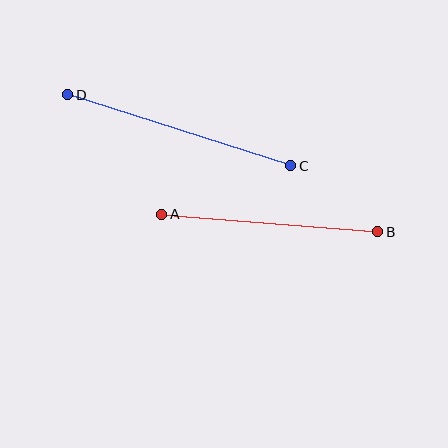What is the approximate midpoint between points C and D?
The midpoint is at approximately (179, 130) pixels.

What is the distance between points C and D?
The distance is approximately 234 pixels.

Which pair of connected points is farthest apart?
Points C and D are farthest apart.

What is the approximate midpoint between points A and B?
The midpoint is at approximately (270, 223) pixels.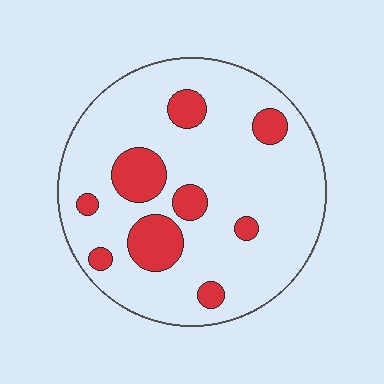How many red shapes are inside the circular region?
9.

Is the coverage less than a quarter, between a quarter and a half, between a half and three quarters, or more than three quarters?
Less than a quarter.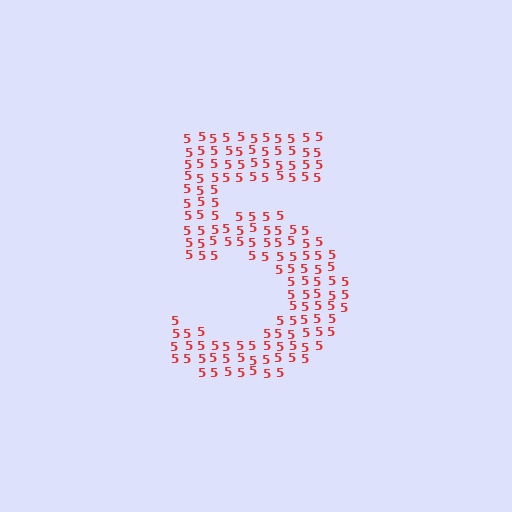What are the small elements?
The small elements are digit 5's.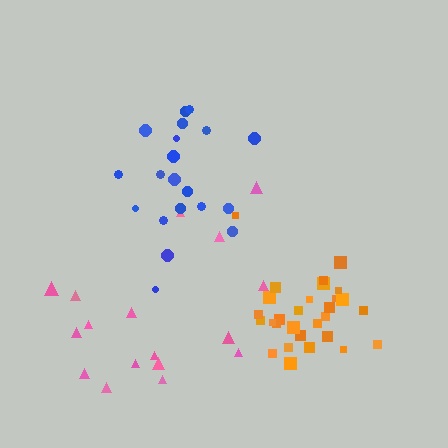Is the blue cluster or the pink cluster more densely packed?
Blue.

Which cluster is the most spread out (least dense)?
Pink.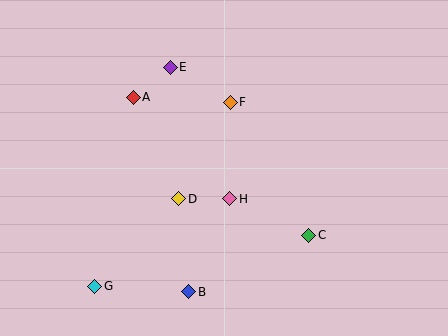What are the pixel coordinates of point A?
Point A is at (133, 97).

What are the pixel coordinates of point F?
Point F is at (230, 102).